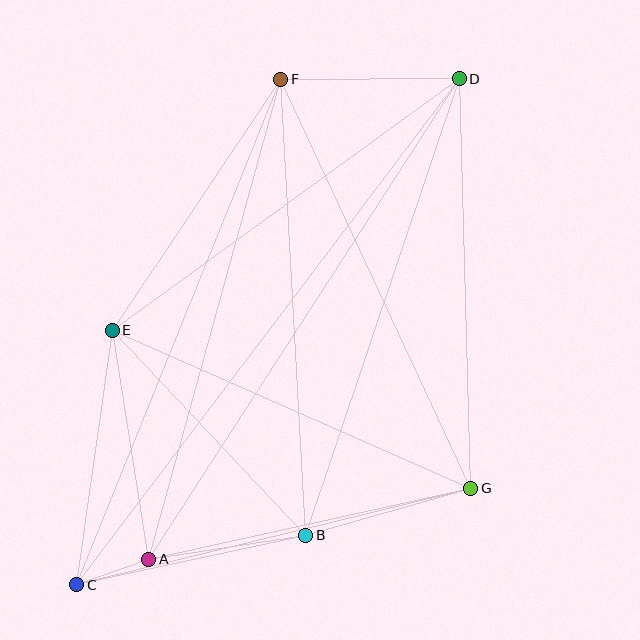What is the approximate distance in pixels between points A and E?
The distance between A and E is approximately 232 pixels.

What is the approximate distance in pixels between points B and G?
The distance between B and G is approximately 172 pixels.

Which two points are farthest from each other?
Points C and D are farthest from each other.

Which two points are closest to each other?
Points A and C are closest to each other.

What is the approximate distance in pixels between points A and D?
The distance between A and D is approximately 572 pixels.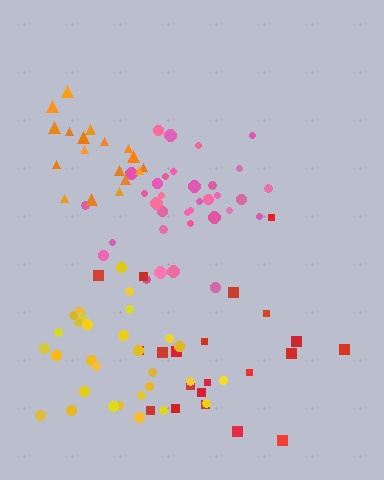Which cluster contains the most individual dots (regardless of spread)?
Pink (34).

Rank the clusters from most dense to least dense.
orange, pink, yellow, red.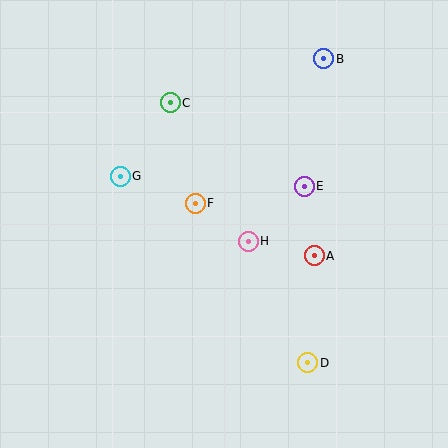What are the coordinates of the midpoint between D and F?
The midpoint between D and F is at (251, 283).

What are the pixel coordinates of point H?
Point H is at (248, 241).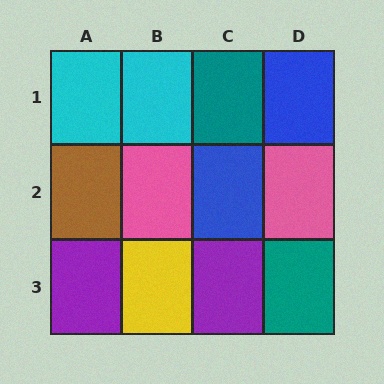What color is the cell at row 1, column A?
Cyan.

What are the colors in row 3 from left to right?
Purple, yellow, purple, teal.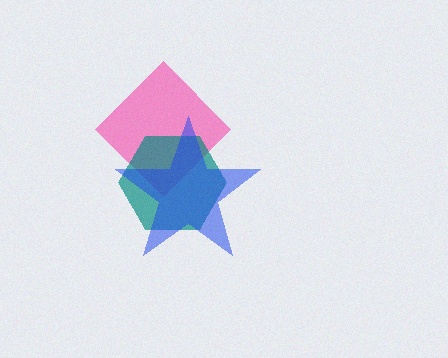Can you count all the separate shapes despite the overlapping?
Yes, there are 3 separate shapes.